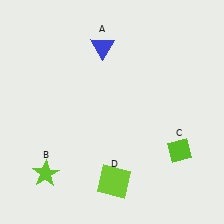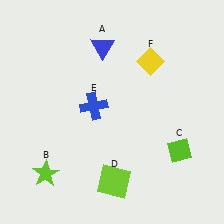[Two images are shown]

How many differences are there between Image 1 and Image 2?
There are 2 differences between the two images.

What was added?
A blue cross (E), a yellow diamond (F) were added in Image 2.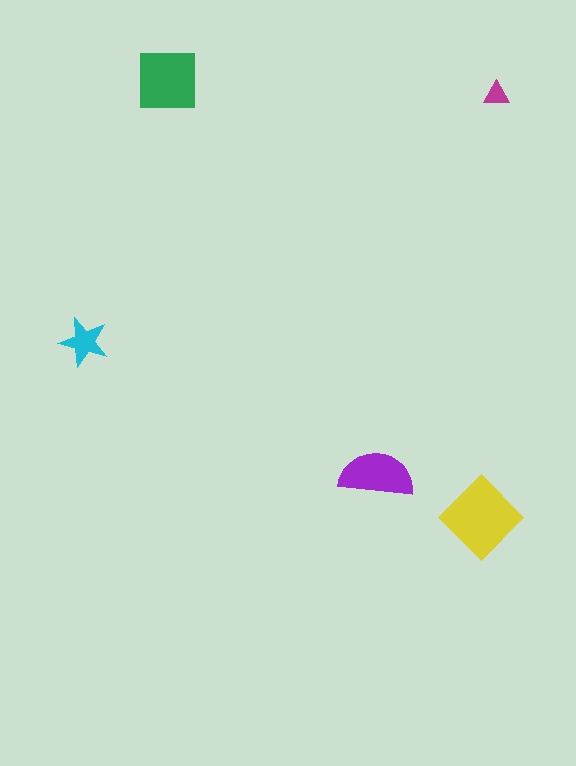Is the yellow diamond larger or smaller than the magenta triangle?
Larger.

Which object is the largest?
The yellow diamond.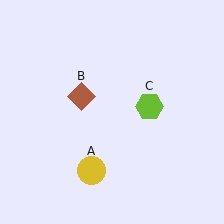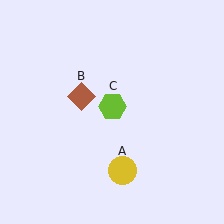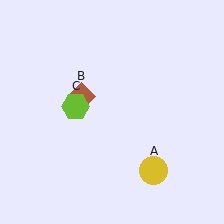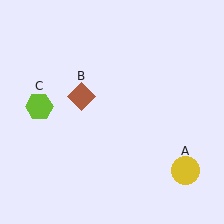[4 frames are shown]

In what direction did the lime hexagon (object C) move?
The lime hexagon (object C) moved left.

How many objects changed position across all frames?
2 objects changed position: yellow circle (object A), lime hexagon (object C).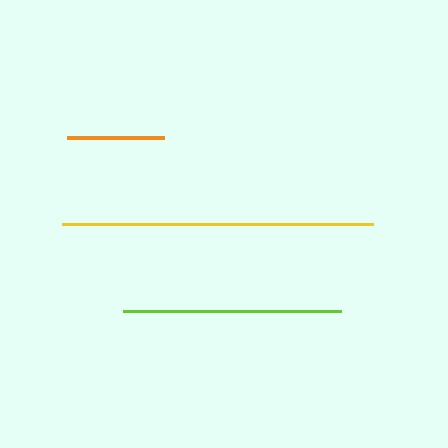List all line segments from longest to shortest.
From longest to shortest: yellow, lime, orange.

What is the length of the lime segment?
The lime segment is approximately 218 pixels long.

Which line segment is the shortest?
The orange line is the shortest at approximately 98 pixels.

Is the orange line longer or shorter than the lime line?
The lime line is longer than the orange line.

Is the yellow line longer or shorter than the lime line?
The yellow line is longer than the lime line.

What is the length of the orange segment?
The orange segment is approximately 98 pixels long.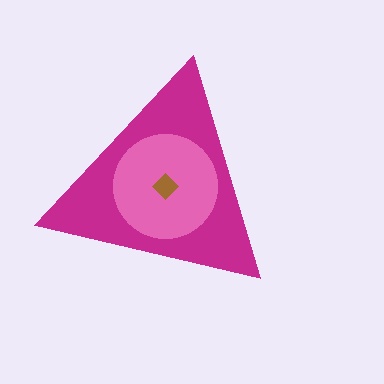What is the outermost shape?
The magenta triangle.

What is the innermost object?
The brown diamond.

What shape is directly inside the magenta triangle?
The pink circle.